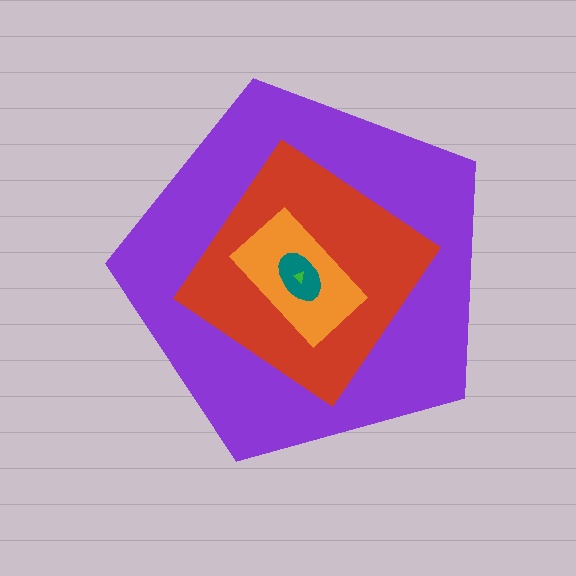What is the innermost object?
The green triangle.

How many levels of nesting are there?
5.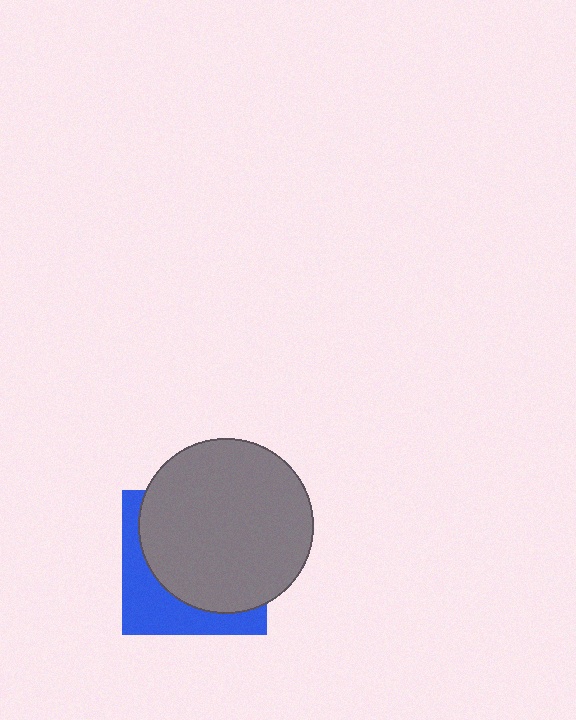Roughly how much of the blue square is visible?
A small part of it is visible (roughly 33%).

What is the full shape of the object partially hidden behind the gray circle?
The partially hidden object is a blue square.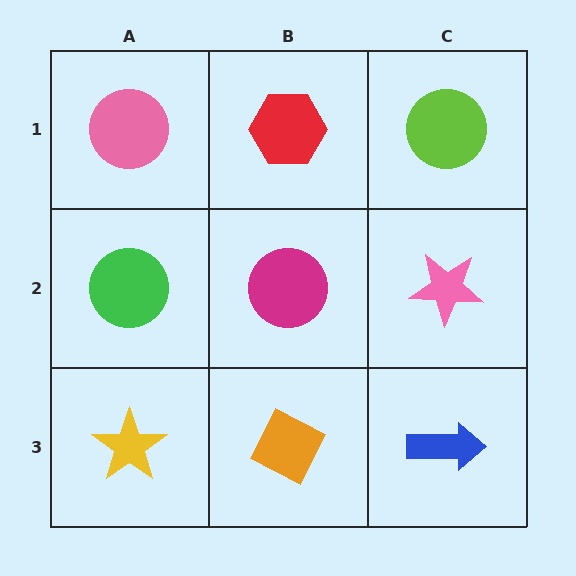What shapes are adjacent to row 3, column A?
A green circle (row 2, column A), an orange diamond (row 3, column B).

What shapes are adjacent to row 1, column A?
A green circle (row 2, column A), a red hexagon (row 1, column B).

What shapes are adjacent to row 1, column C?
A pink star (row 2, column C), a red hexagon (row 1, column B).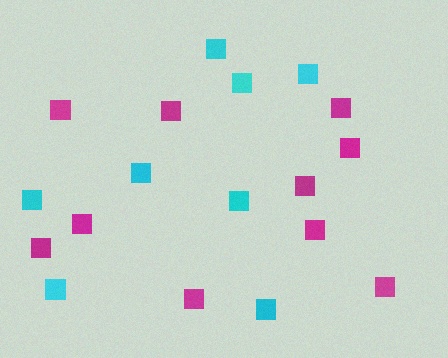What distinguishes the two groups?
There are 2 groups: one group of cyan squares (8) and one group of magenta squares (10).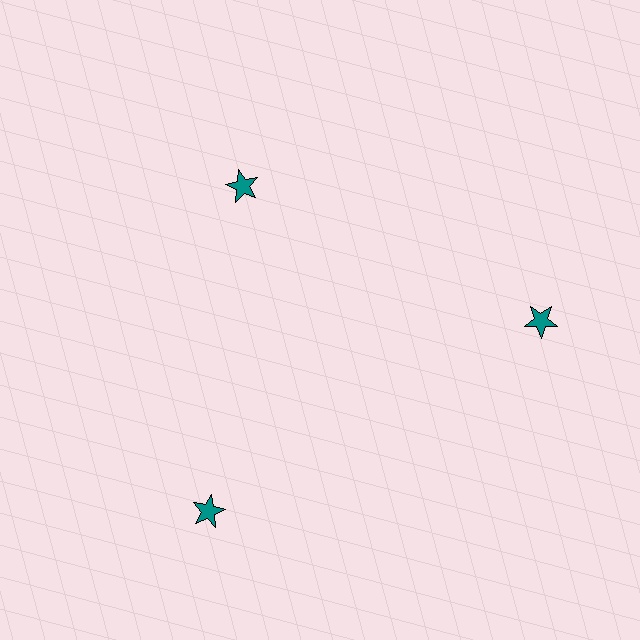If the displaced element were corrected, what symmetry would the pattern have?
It would have 3-fold rotational symmetry — the pattern would map onto itself every 120 degrees.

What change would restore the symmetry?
The symmetry would be restored by moving it outward, back onto the ring so that all 3 stars sit at equal angles and equal distance from the center.